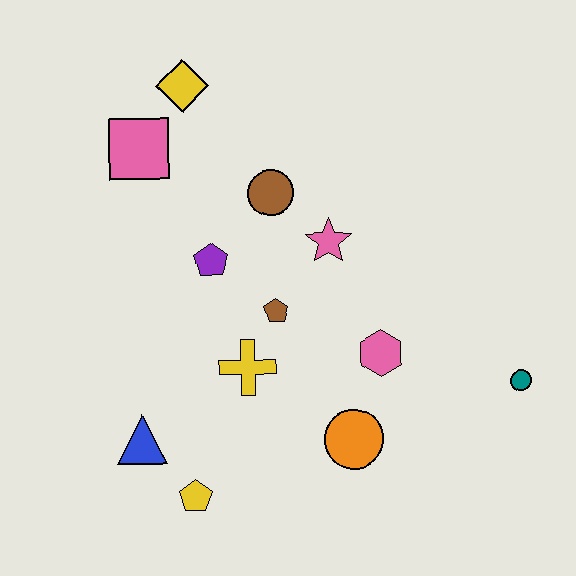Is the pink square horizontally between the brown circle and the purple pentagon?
No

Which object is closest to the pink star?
The brown circle is closest to the pink star.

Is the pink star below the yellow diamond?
Yes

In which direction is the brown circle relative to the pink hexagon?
The brown circle is above the pink hexagon.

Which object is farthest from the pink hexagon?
The yellow diamond is farthest from the pink hexagon.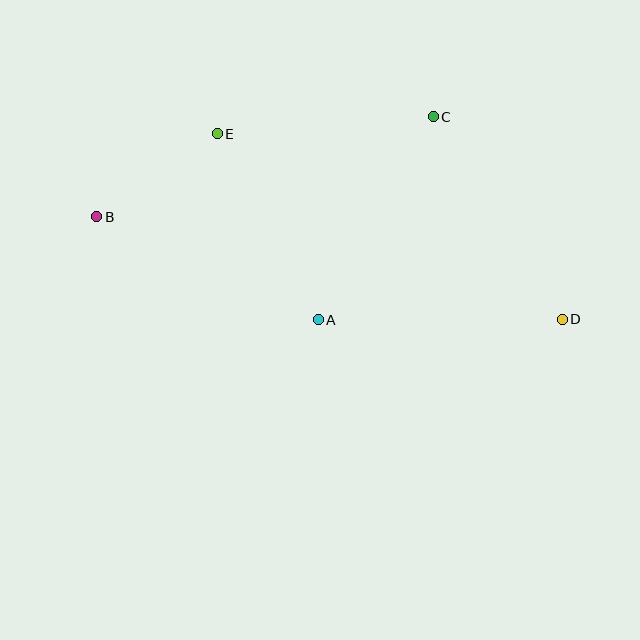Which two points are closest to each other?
Points B and E are closest to each other.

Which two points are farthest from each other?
Points B and D are farthest from each other.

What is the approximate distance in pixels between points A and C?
The distance between A and C is approximately 233 pixels.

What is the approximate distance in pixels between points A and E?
The distance between A and E is approximately 212 pixels.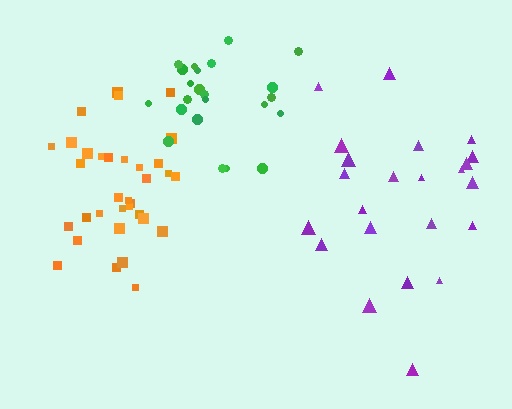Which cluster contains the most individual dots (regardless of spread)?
Orange (34).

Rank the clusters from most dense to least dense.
orange, green, purple.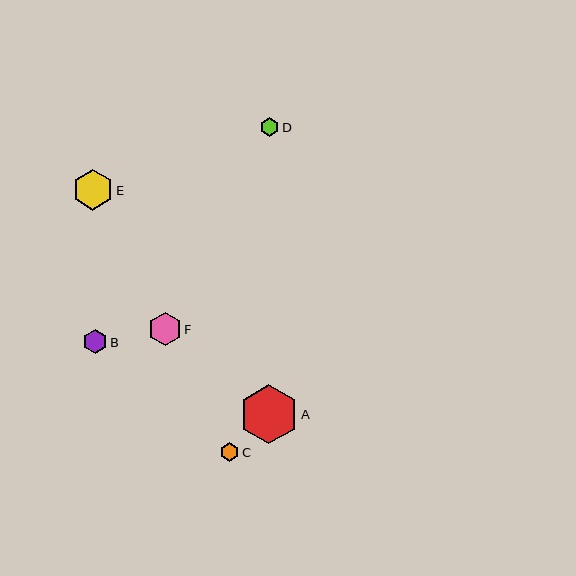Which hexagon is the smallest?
Hexagon D is the smallest with a size of approximately 19 pixels.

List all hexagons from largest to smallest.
From largest to smallest: A, E, F, B, C, D.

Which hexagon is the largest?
Hexagon A is the largest with a size of approximately 59 pixels.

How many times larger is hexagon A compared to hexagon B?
Hexagon A is approximately 2.4 times the size of hexagon B.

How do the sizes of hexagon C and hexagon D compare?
Hexagon C and hexagon D are approximately the same size.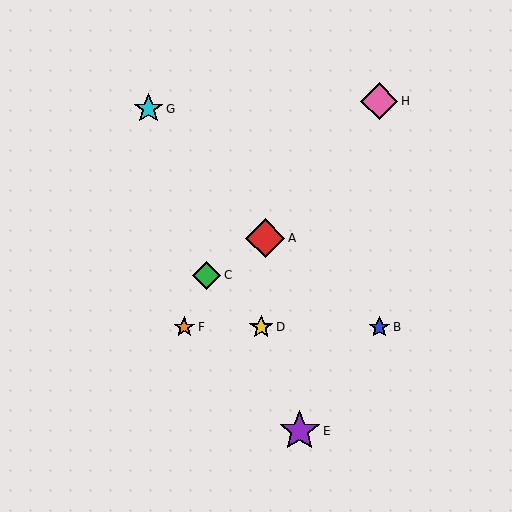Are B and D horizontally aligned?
Yes, both are at y≈327.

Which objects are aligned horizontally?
Objects B, D, F are aligned horizontally.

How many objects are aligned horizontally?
3 objects (B, D, F) are aligned horizontally.